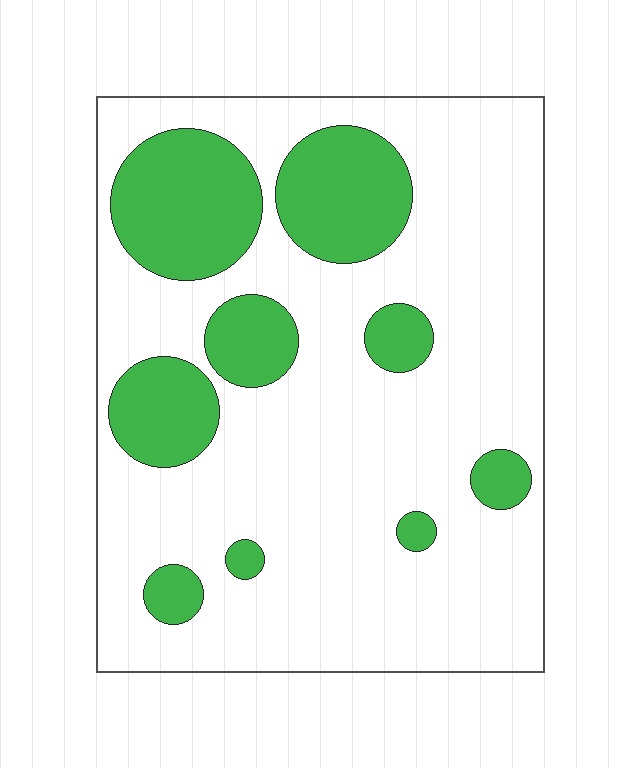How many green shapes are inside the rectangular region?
9.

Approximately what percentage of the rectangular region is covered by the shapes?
Approximately 25%.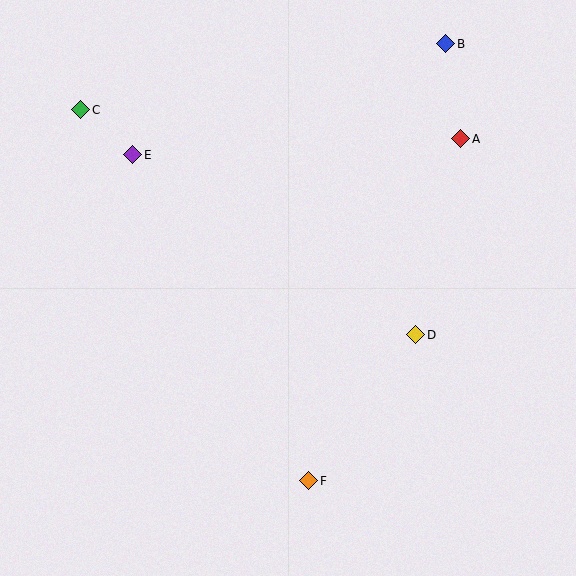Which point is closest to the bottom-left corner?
Point F is closest to the bottom-left corner.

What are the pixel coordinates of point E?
Point E is at (133, 155).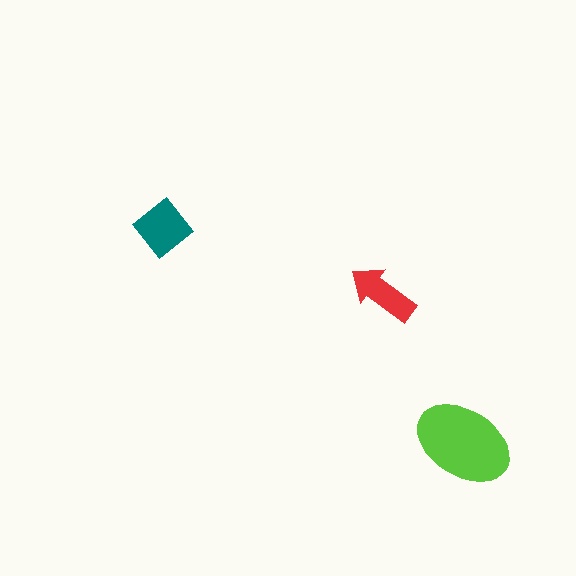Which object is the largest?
The lime ellipse.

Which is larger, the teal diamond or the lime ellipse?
The lime ellipse.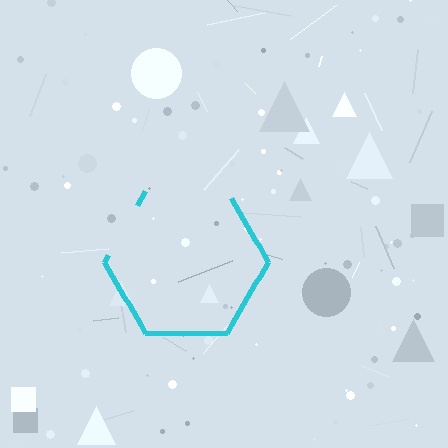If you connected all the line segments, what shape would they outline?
They would outline a hexagon.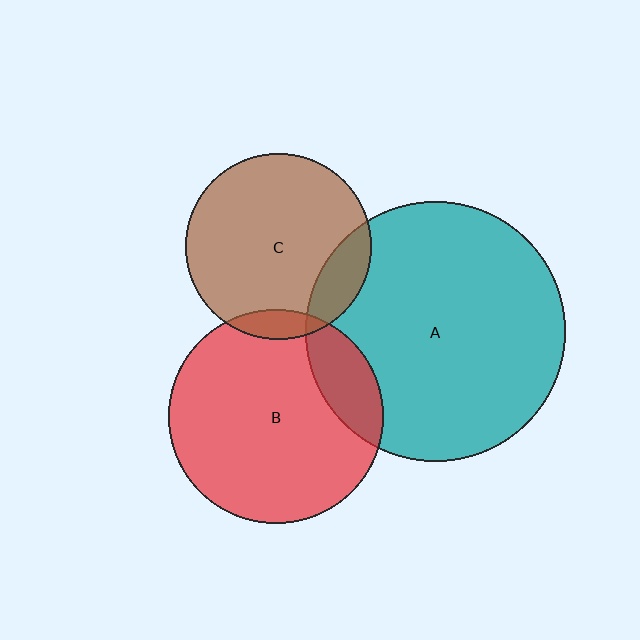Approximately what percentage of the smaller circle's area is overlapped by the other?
Approximately 15%.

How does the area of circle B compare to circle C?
Approximately 1.3 times.